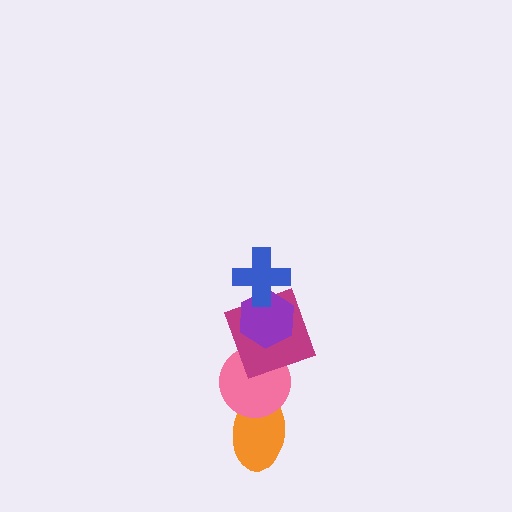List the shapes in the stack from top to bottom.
From top to bottom: the blue cross, the purple hexagon, the magenta square, the pink circle, the orange ellipse.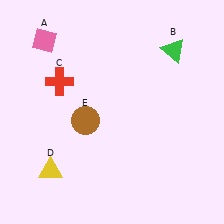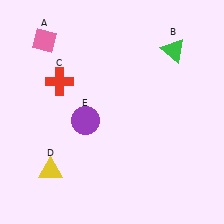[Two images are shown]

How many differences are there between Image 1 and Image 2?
There is 1 difference between the two images.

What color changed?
The circle (E) changed from brown in Image 1 to purple in Image 2.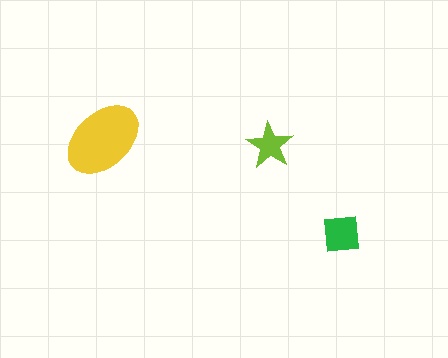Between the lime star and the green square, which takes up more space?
The green square.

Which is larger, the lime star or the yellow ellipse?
The yellow ellipse.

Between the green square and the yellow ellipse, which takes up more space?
The yellow ellipse.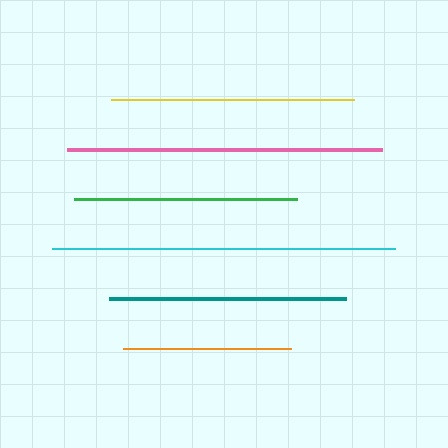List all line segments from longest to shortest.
From longest to shortest: cyan, pink, yellow, teal, green, orange.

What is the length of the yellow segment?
The yellow segment is approximately 243 pixels long.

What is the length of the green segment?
The green segment is approximately 223 pixels long.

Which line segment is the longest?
The cyan line is the longest at approximately 343 pixels.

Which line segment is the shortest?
The orange line is the shortest at approximately 168 pixels.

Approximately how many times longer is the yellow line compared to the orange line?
The yellow line is approximately 1.4 times the length of the orange line.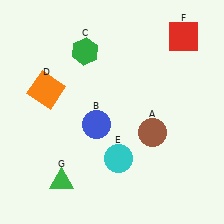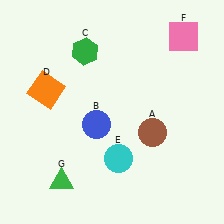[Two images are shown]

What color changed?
The square (F) changed from red in Image 1 to pink in Image 2.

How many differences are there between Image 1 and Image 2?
There is 1 difference between the two images.